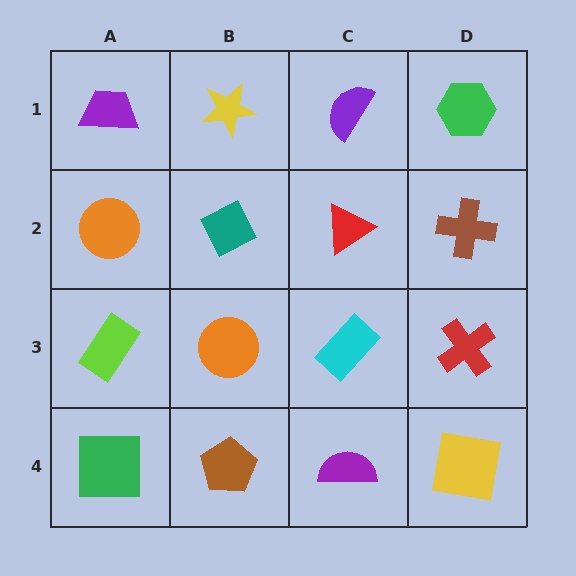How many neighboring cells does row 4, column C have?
3.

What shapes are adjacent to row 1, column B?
A teal diamond (row 2, column B), a purple trapezoid (row 1, column A), a purple semicircle (row 1, column C).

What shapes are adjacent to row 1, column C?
A red triangle (row 2, column C), a yellow star (row 1, column B), a green hexagon (row 1, column D).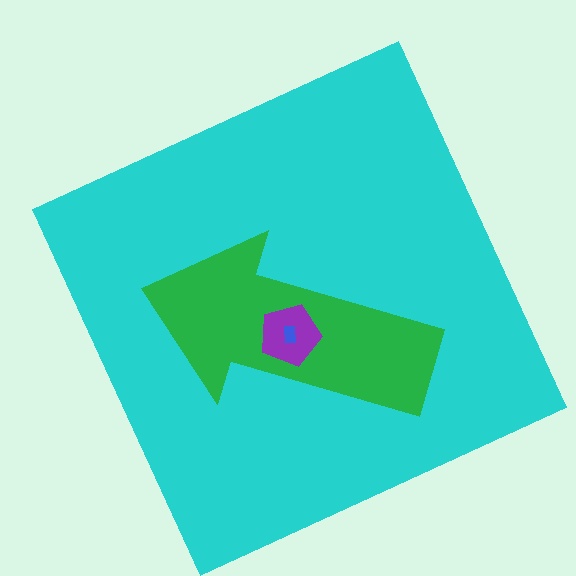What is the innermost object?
The blue rectangle.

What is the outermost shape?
The cyan square.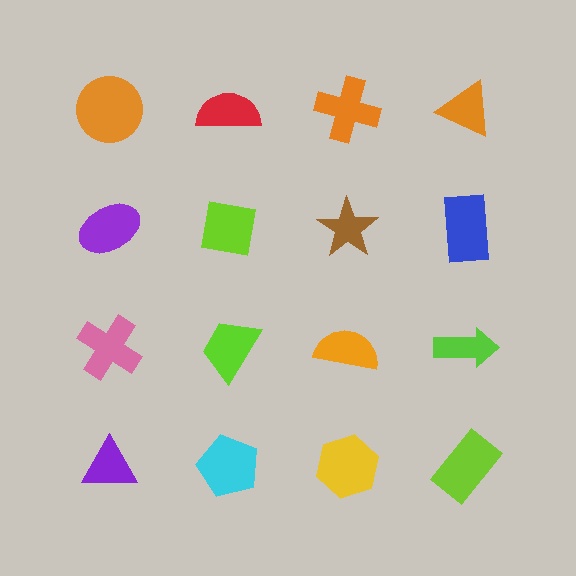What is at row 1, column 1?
An orange circle.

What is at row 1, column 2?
A red semicircle.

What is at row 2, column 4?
A blue rectangle.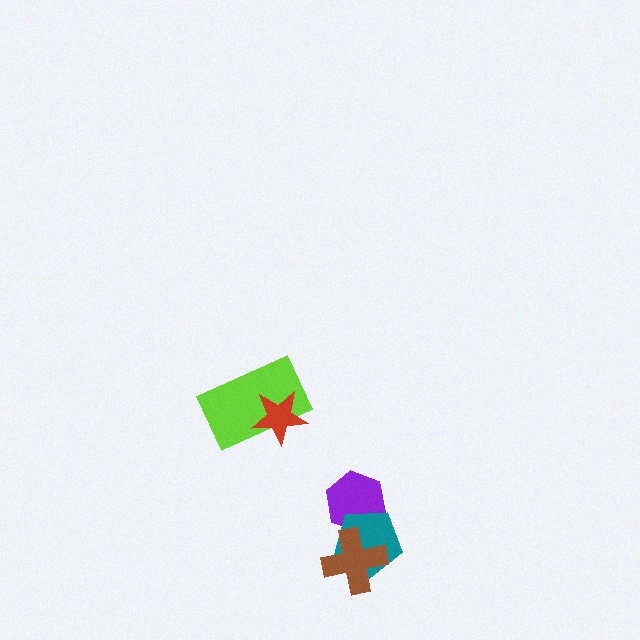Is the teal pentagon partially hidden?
Yes, it is partially covered by another shape.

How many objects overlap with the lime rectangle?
1 object overlaps with the lime rectangle.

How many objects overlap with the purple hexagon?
1 object overlaps with the purple hexagon.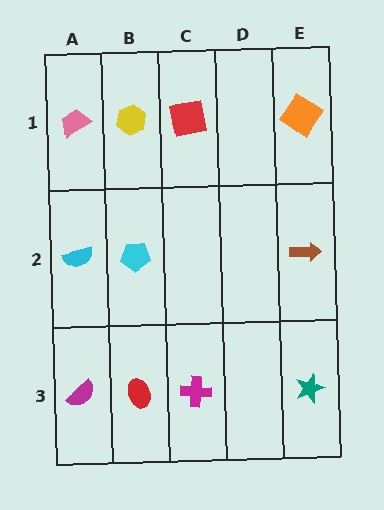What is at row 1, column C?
A red square.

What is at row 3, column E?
A teal star.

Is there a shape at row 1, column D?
No, that cell is empty.